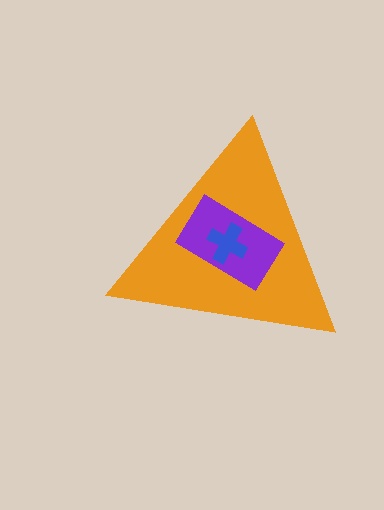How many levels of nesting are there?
3.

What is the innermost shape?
The blue cross.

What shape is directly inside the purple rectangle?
The blue cross.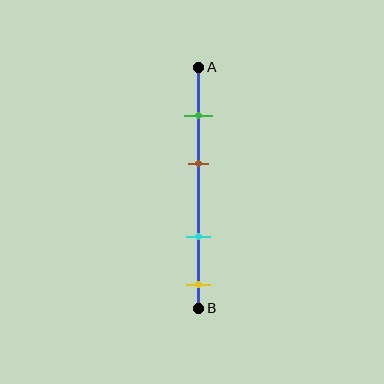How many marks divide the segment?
There are 4 marks dividing the segment.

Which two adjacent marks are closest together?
The green and brown marks are the closest adjacent pair.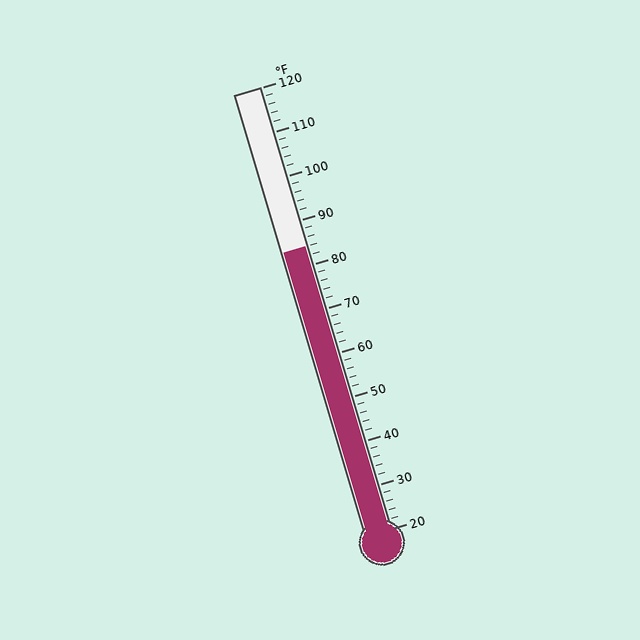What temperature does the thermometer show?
The thermometer shows approximately 84°F.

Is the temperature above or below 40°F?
The temperature is above 40°F.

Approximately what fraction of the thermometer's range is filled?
The thermometer is filled to approximately 65% of its range.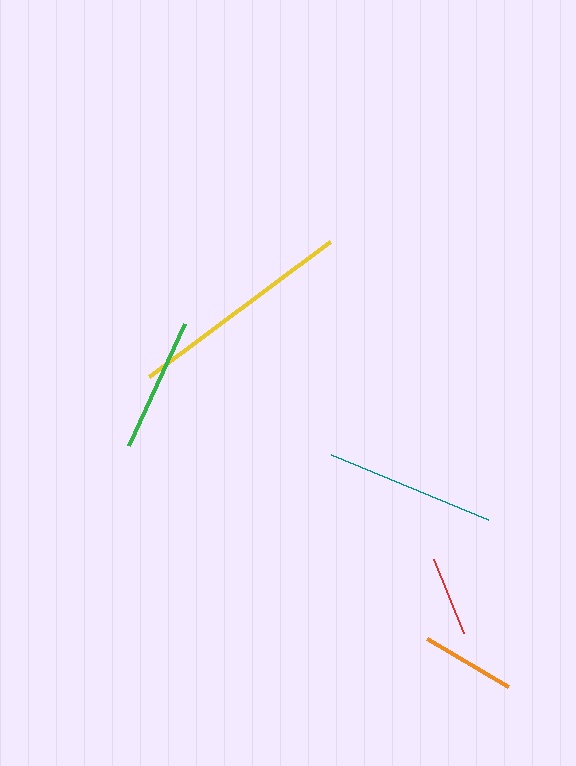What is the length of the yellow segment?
The yellow segment is approximately 226 pixels long.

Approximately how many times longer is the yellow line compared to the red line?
The yellow line is approximately 2.8 times the length of the red line.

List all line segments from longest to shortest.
From longest to shortest: yellow, teal, green, orange, red.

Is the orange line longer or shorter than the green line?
The green line is longer than the orange line.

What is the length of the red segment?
The red segment is approximately 80 pixels long.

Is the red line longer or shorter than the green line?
The green line is longer than the red line.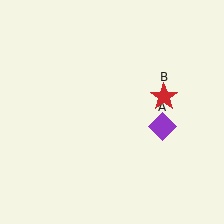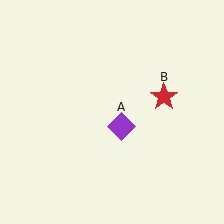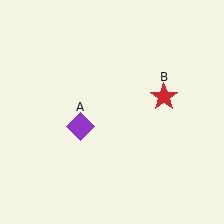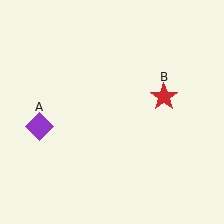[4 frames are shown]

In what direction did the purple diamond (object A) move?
The purple diamond (object A) moved left.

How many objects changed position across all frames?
1 object changed position: purple diamond (object A).